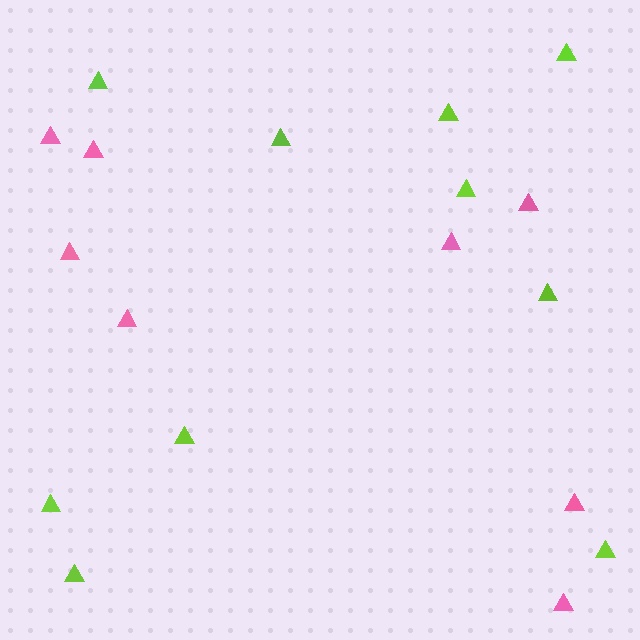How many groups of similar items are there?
There are 2 groups: one group of lime triangles (10) and one group of pink triangles (8).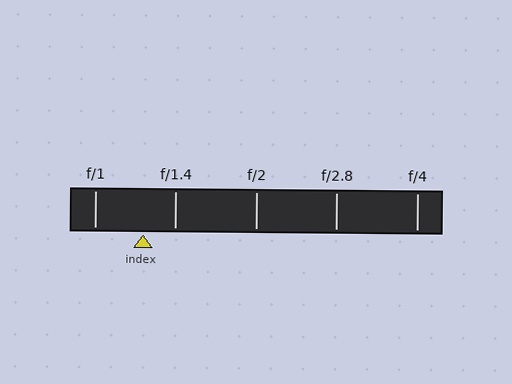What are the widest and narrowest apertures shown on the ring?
The widest aperture shown is f/1 and the narrowest is f/4.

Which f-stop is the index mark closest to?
The index mark is closest to f/1.4.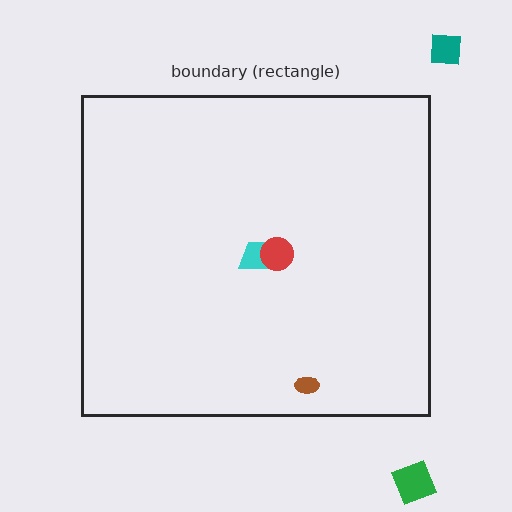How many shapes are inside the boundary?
3 inside, 2 outside.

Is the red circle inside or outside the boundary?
Inside.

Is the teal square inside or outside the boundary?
Outside.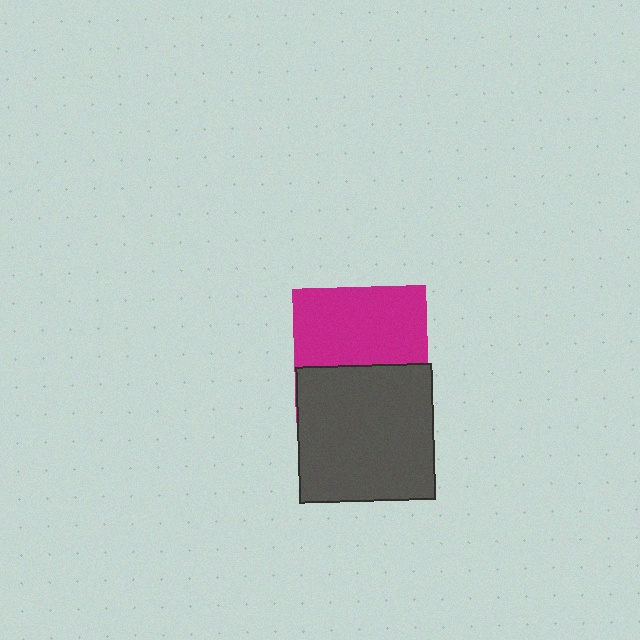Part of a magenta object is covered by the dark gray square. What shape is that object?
It is a square.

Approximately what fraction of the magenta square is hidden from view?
Roughly 42% of the magenta square is hidden behind the dark gray square.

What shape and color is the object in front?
The object in front is a dark gray square.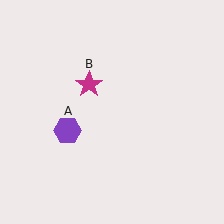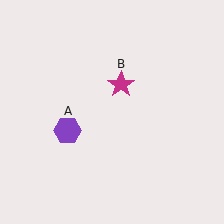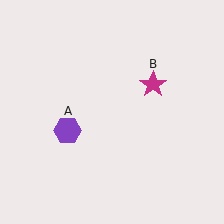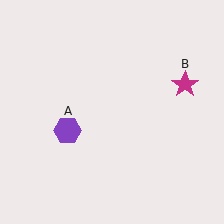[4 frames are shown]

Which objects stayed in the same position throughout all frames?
Purple hexagon (object A) remained stationary.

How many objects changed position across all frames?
1 object changed position: magenta star (object B).